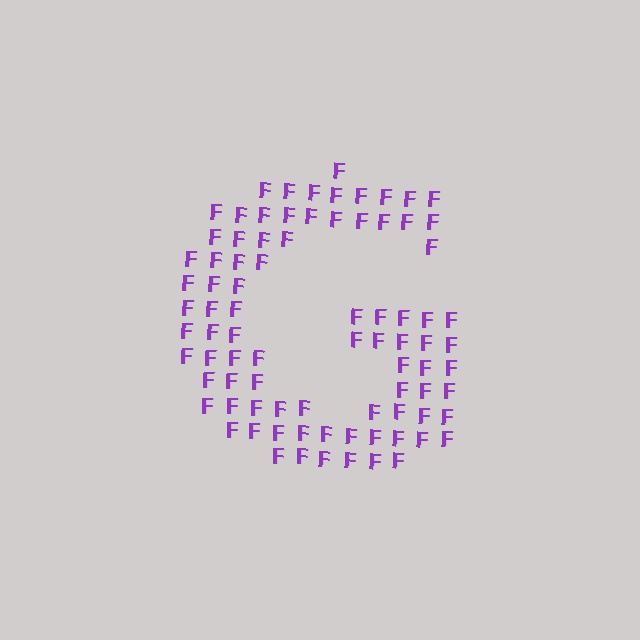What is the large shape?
The large shape is the letter G.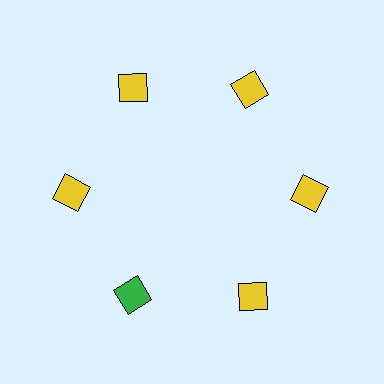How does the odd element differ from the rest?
It has a different color: green instead of yellow.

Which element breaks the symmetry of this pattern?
The green diamond at roughly the 7 o'clock position breaks the symmetry. All other shapes are yellow diamonds.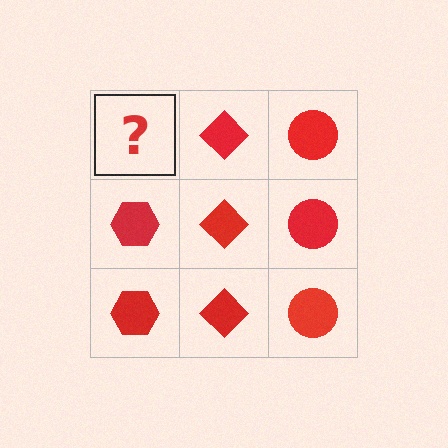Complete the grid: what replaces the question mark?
The question mark should be replaced with a red hexagon.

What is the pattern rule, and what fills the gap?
The rule is that each column has a consistent shape. The gap should be filled with a red hexagon.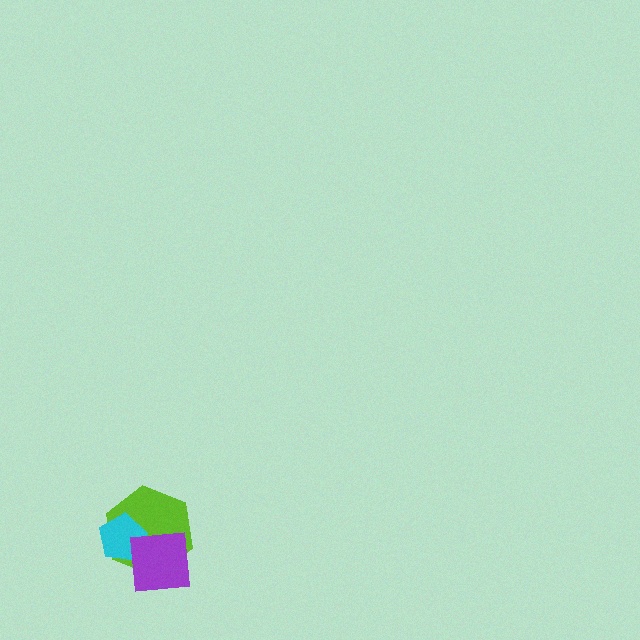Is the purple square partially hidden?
No, no other shape covers it.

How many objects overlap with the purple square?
2 objects overlap with the purple square.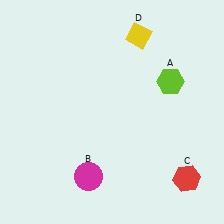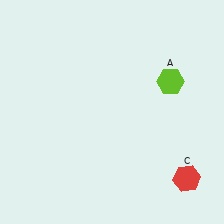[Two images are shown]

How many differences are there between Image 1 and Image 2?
There are 2 differences between the two images.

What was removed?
The yellow diamond (D), the magenta circle (B) were removed in Image 2.